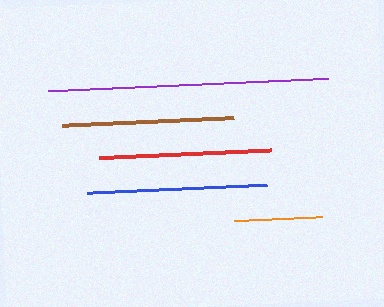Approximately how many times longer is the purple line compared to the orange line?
The purple line is approximately 3.2 times the length of the orange line.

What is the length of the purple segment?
The purple segment is approximately 280 pixels long.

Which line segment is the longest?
The purple line is the longest at approximately 280 pixels.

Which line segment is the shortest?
The orange line is the shortest at approximately 89 pixels.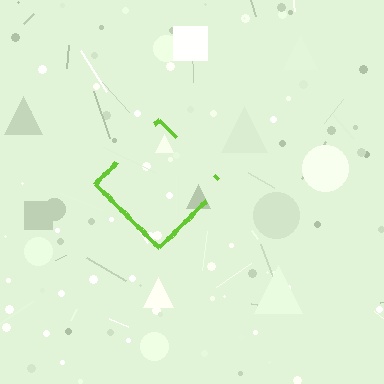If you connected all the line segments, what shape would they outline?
They would outline a diamond.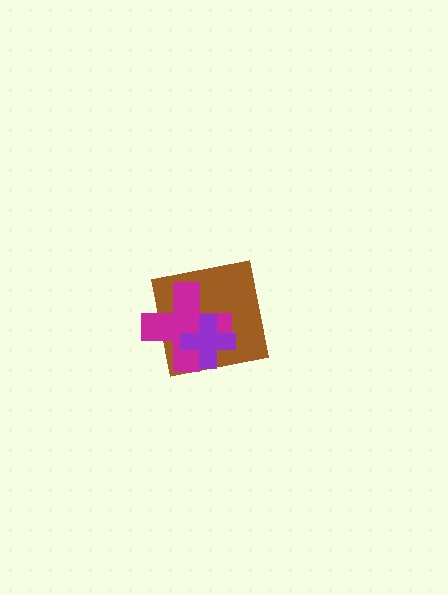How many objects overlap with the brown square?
2 objects overlap with the brown square.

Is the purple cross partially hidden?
No, no other shape covers it.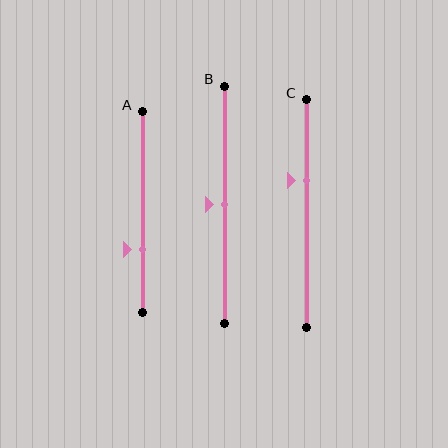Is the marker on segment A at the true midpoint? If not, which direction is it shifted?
No, the marker on segment A is shifted downward by about 19% of the segment length.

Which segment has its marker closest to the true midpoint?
Segment B has its marker closest to the true midpoint.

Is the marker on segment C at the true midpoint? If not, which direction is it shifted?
No, the marker on segment C is shifted upward by about 15% of the segment length.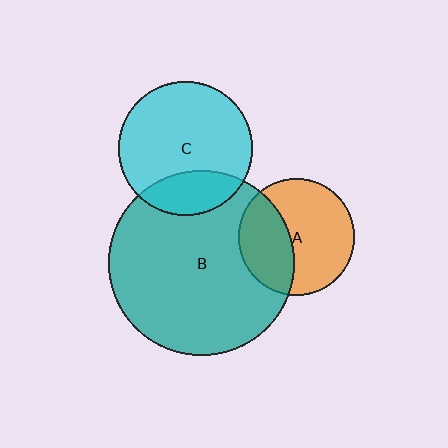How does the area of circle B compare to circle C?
Approximately 1.9 times.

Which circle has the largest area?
Circle B (teal).